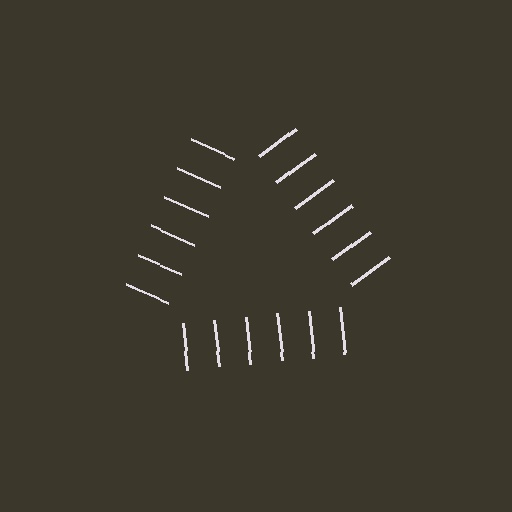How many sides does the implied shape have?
3 sides — the line-ends trace a triangle.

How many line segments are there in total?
18 — 6 along each of the 3 edges.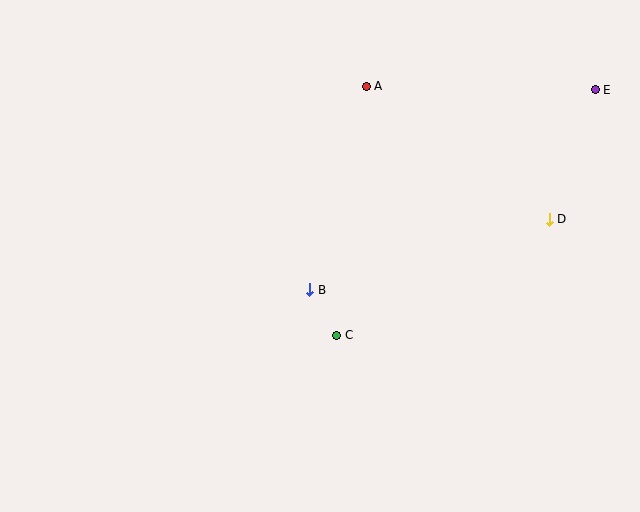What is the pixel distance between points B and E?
The distance between B and E is 349 pixels.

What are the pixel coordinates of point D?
Point D is at (549, 219).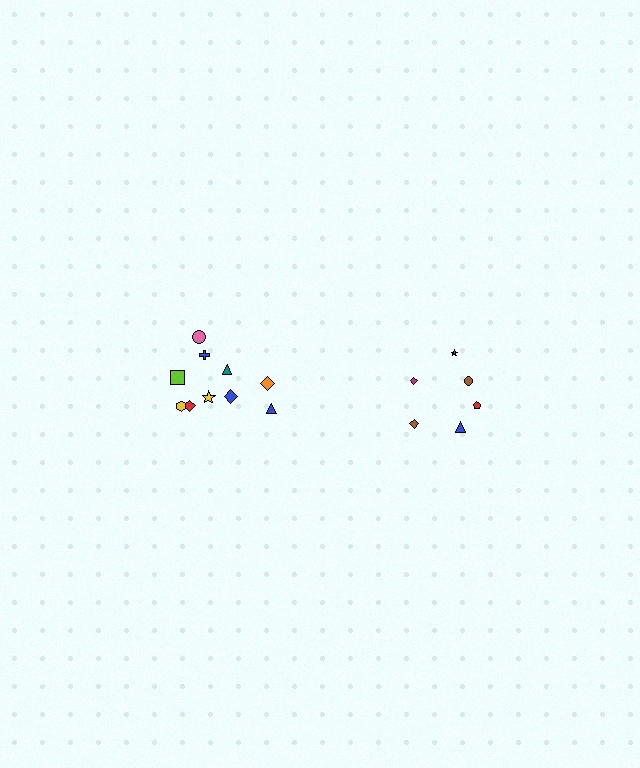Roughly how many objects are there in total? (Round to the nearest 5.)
Roughly 15 objects in total.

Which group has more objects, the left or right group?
The left group.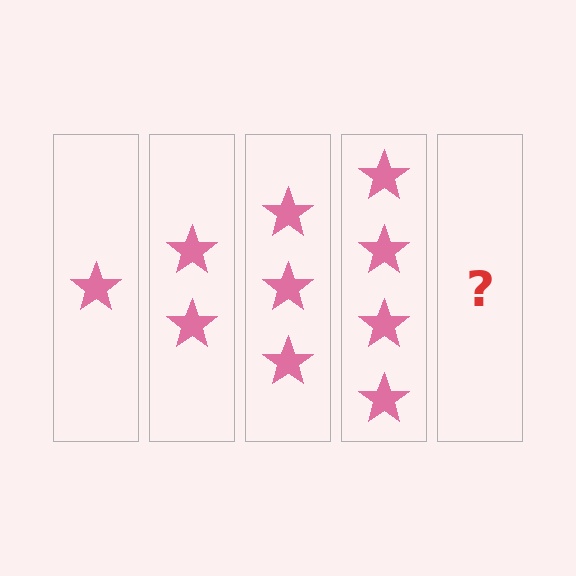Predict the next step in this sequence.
The next step is 5 stars.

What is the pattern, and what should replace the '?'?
The pattern is that each step adds one more star. The '?' should be 5 stars.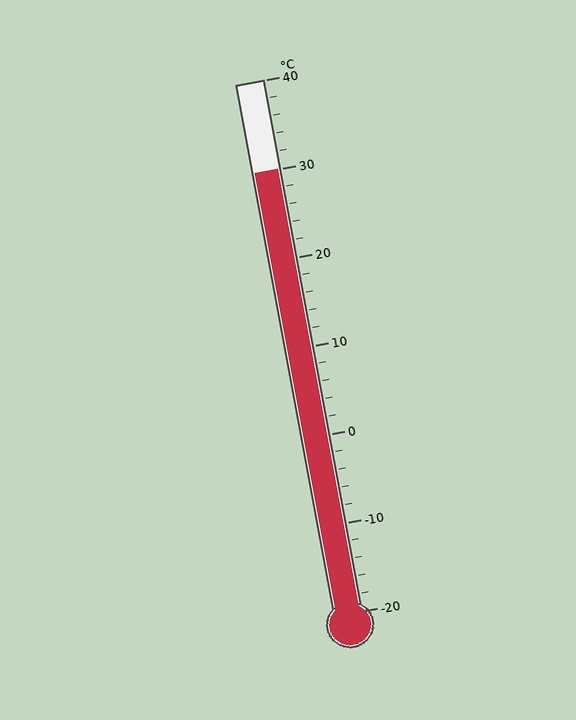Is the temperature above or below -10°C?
The temperature is above -10°C.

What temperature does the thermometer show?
The thermometer shows approximately 30°C.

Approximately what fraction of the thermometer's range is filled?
The thermometer is filled to approximately 85% of its range.